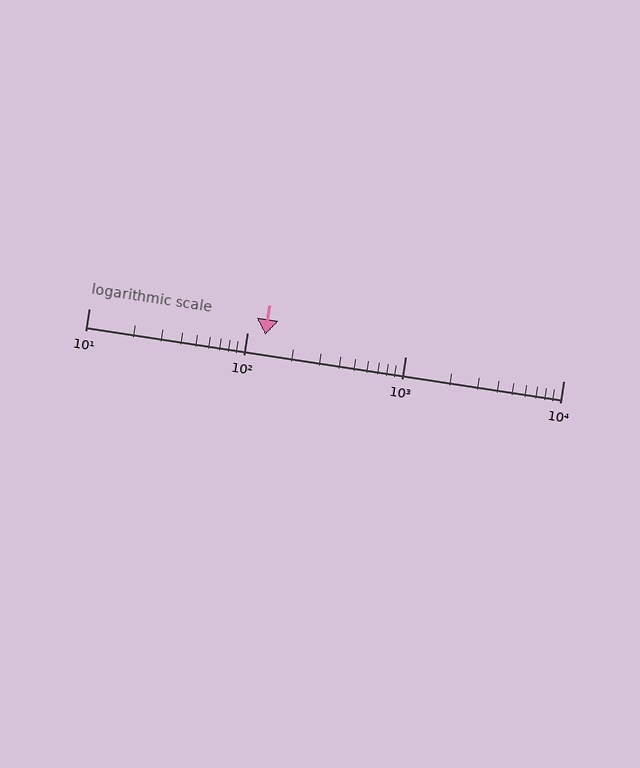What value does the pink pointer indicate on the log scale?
The pointer indicates approximately 130.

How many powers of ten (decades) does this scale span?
The scale spans 3 decades, from 10 to 10000.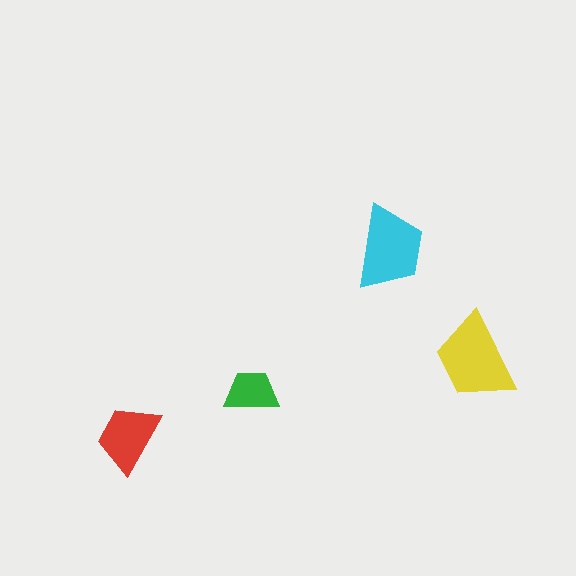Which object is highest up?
The cyan trapezoid is topmost.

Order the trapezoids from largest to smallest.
the yellow one, the cyan one, the red one, the green one.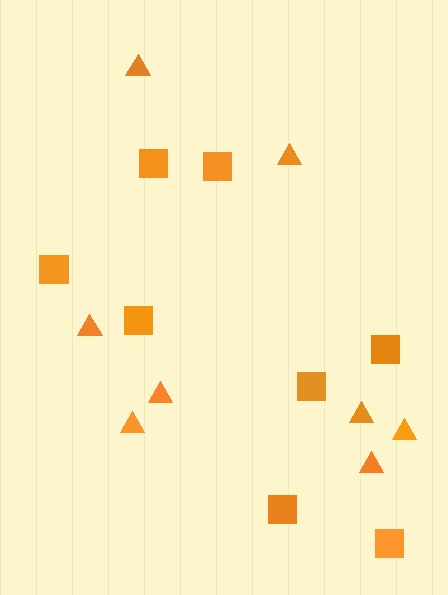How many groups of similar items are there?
There are 2 groups: one group of squares (8) and one group of triangles (8).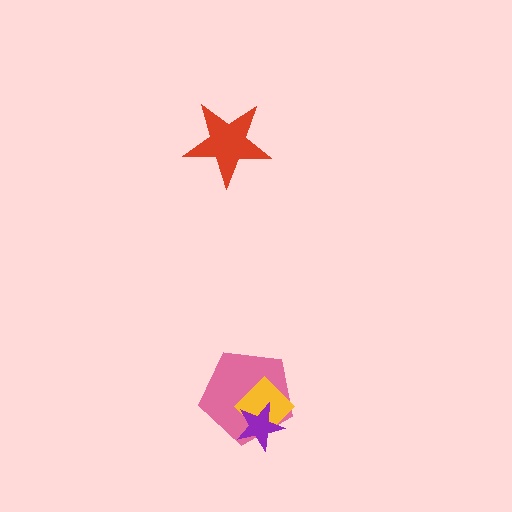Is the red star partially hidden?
No, no other shape covers it.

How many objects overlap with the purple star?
2 objects overlap with the purple star.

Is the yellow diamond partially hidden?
Yes, it is partially covered by another shape.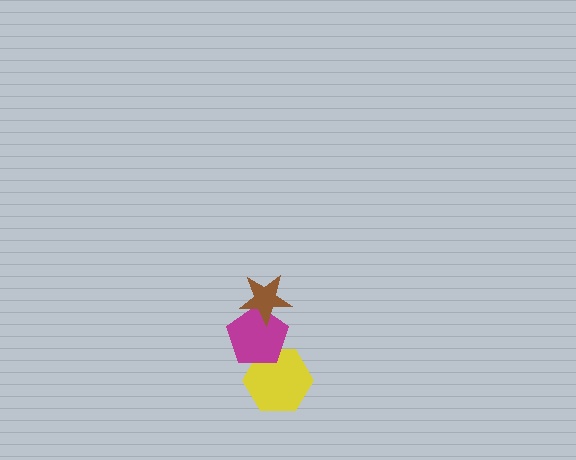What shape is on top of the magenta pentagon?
The brown star is on top of the magenta pentagon.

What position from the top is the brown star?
The brown star is 1st from the top.